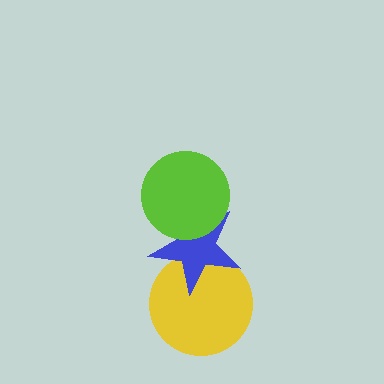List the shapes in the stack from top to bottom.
From top to bottom: the lime circle, the blue star, the yellow circle.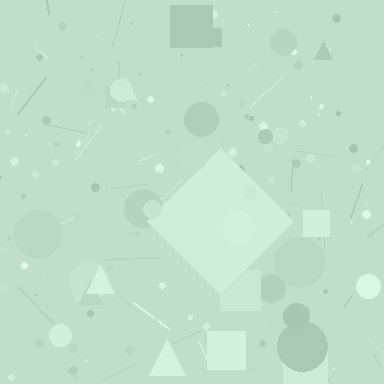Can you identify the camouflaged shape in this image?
The camouflaged shape is a diamond.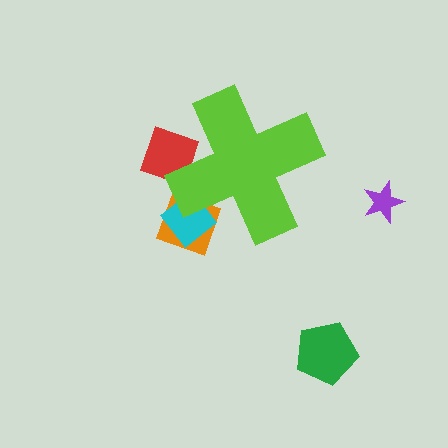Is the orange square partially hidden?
Yes, the orange square is partially hidden behind the lime cross.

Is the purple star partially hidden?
No, the purple star is fully visible.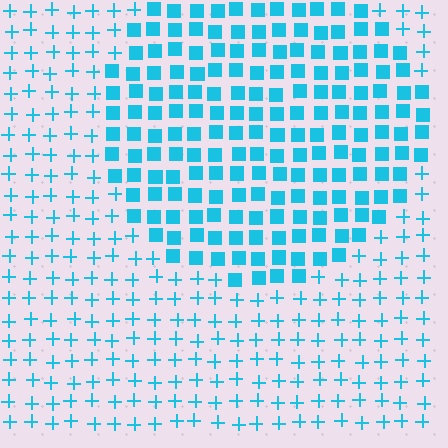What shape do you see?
I see a circle.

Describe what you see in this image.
The image is filled with small cyan elements arranged in a uniform grid. A circle-shaped region contains squares, while the surrounding area contains plus signs. The boundary is defined purely by the change in element shape.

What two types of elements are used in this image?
The image uses squares inside the circle region and plus signs outside it.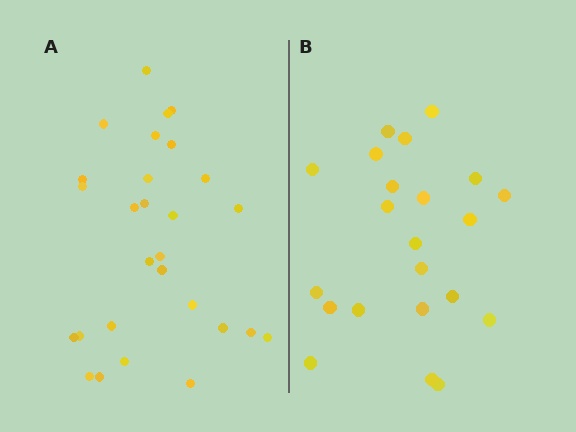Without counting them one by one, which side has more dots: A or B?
Region A (the left region) has more dots.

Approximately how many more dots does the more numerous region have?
Region A has about 6 more dots than region B.